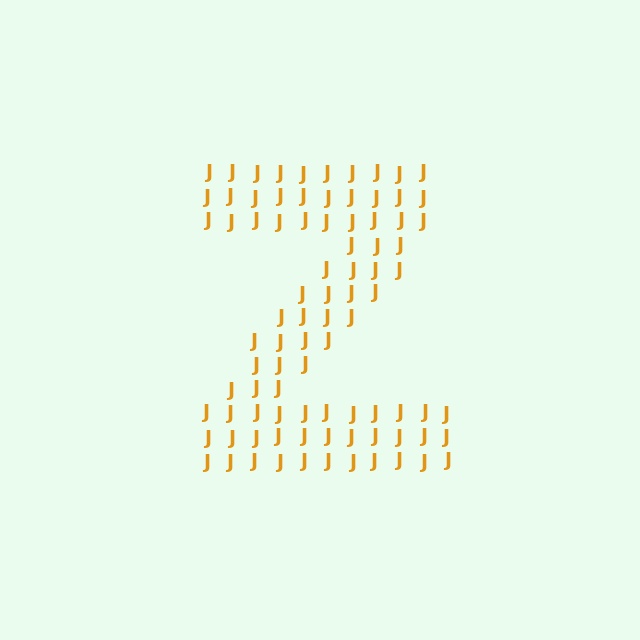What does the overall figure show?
The overall figure shows the letter Z.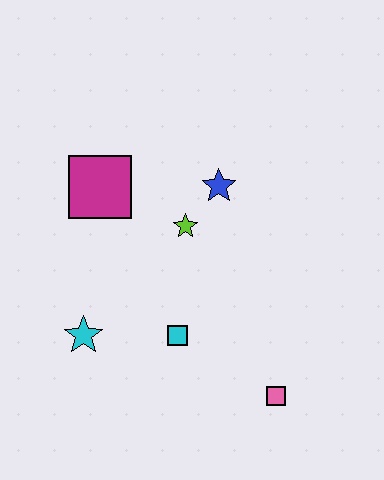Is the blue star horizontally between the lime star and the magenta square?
No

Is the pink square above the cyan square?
No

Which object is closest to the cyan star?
The cyan square is closest to the cyan star.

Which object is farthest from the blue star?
The pink square is farthest from the blue star.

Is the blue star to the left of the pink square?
Yes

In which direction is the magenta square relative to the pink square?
The magenta square is above the pink square.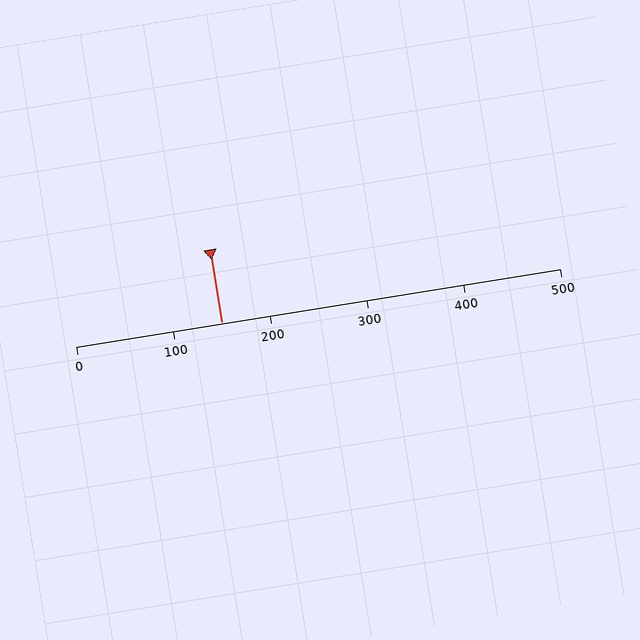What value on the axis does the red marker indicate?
The marker indicates approximately 150.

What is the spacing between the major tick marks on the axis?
The major ticks are spaced 100 apart.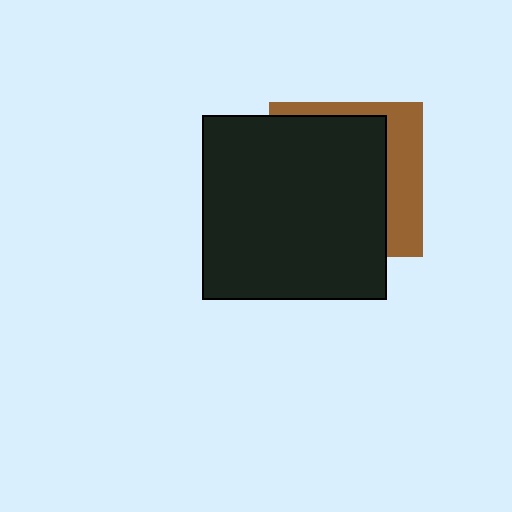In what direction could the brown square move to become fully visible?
The brown square could move right. That would shift it out from behind the black square entirely.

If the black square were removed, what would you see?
You would see the complete brown square.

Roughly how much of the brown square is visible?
A small part of it is visible (roughly 30%).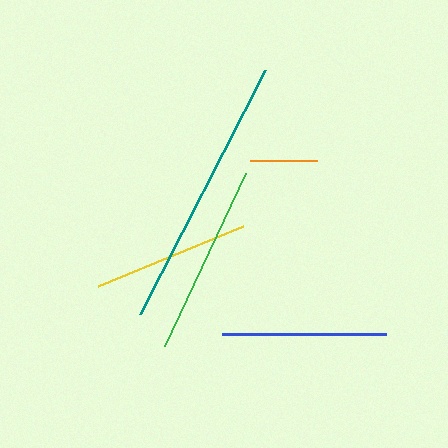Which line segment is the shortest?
The orange line is the shortest at approximately 67 pixels.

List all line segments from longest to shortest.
From longest to shortest: teal, green, blue, yellow, orange.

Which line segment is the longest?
The teal line is the longest at approximately 274 pixels.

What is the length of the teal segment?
The teal segment is approximately 274 pixels long.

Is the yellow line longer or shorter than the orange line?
The yellow line is longer than the orange line.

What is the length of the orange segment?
The orange segment is approximately 67 pixels long.